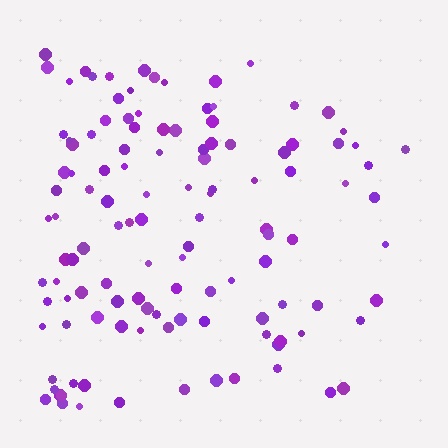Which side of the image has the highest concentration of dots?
The left.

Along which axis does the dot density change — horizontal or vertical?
Horizontal.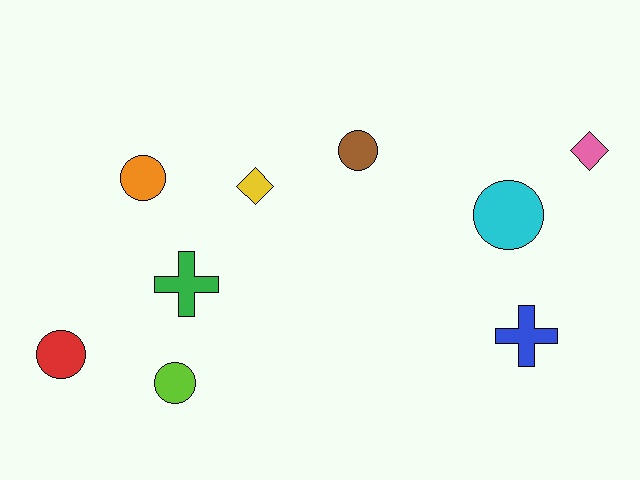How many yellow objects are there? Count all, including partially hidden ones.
There is 1 yellow object.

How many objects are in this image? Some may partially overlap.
There are 9 objects.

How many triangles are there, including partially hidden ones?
There are no triangles.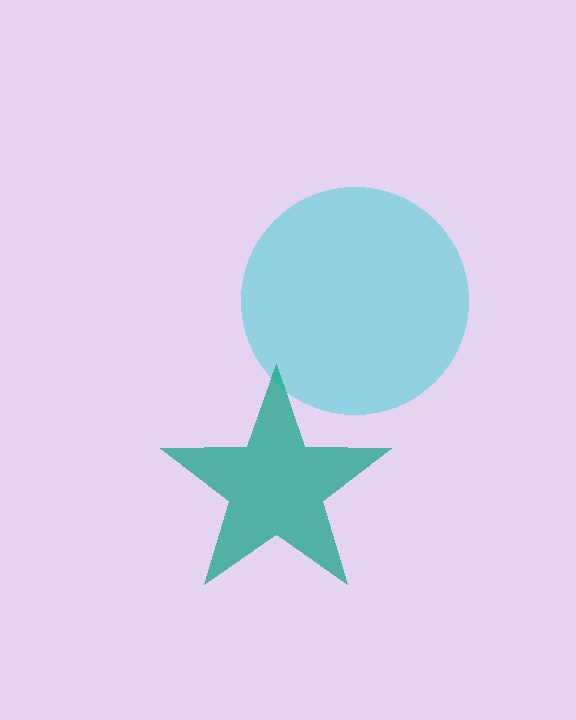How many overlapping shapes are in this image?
There are 2 overlapping shapes in the image.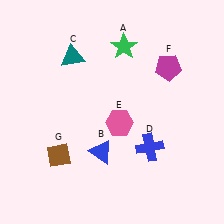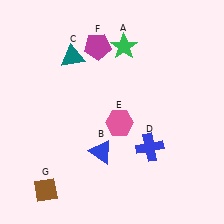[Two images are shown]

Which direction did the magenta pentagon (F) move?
The magenta pentagon (F) moved left.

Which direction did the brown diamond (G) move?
The brown diamond (G) moved down.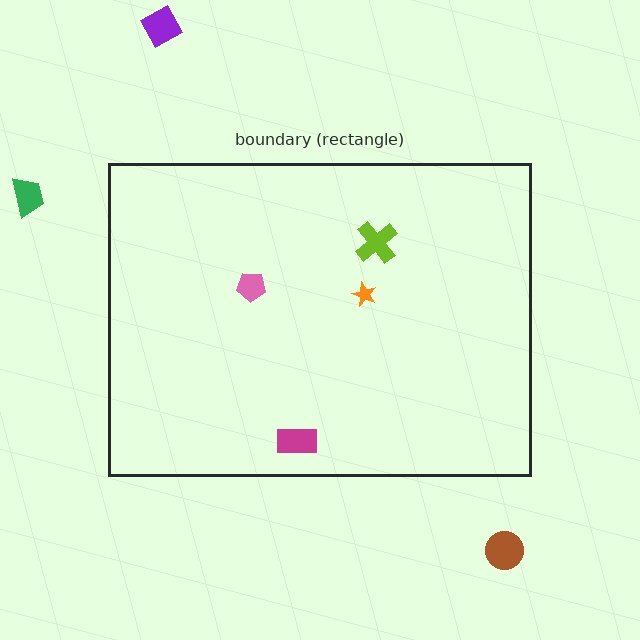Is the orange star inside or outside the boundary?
Inside.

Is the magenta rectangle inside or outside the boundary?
Inside.